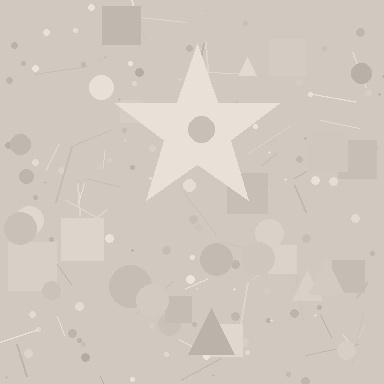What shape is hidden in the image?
A star is hidden in the image.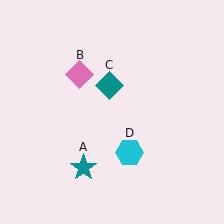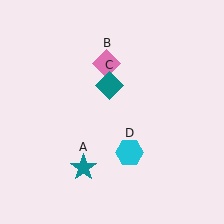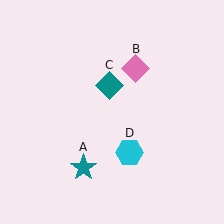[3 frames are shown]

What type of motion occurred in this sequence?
The pink diamond (object B) rotated clockwise around the center of the scene.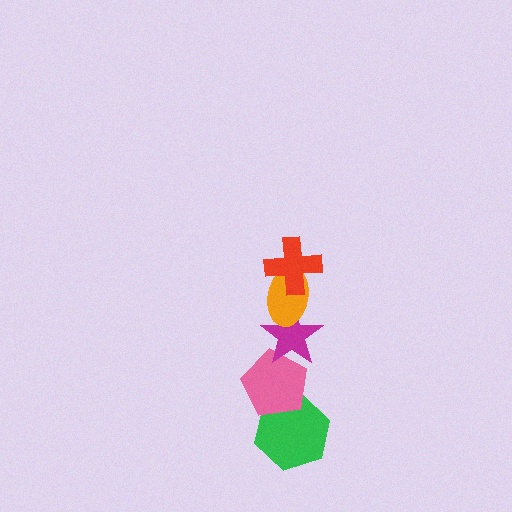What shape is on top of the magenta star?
The orange ellipse is on top of the magenta star.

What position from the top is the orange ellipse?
The orange ellipse is 2nd from the top.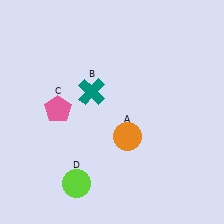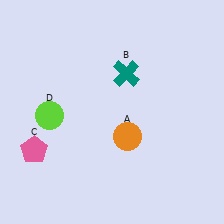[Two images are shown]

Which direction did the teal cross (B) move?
The teal cross (B) moved right.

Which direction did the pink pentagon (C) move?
The pink pentagon (C) moved down.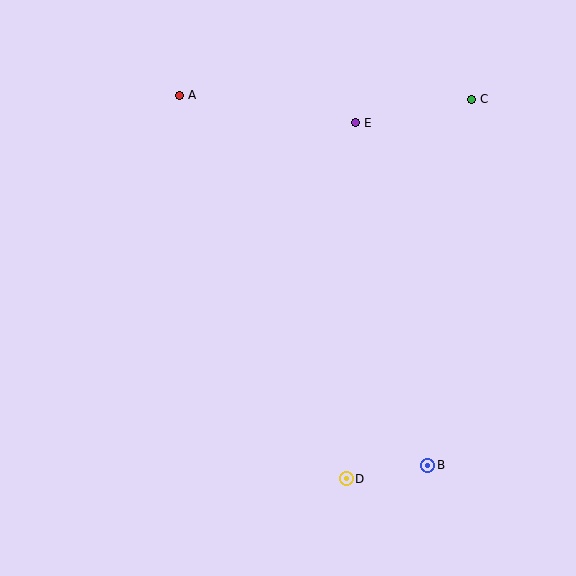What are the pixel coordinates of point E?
Point E is at (355, 123).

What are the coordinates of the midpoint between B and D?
The midpoint between B and D is at (387, 472).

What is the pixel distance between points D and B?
The distance between D and B is 82 pixels.